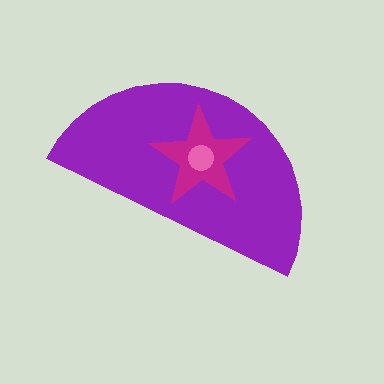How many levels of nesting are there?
3.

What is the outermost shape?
The purple semicircle.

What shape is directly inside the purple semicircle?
The magenta star.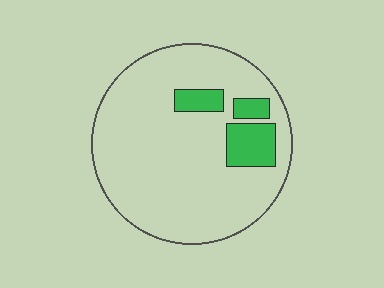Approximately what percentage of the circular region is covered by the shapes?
Approximately 15%.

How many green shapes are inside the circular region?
3.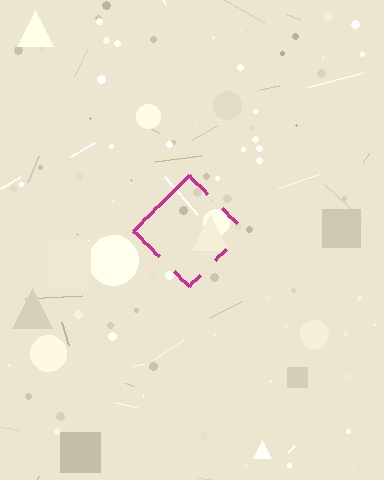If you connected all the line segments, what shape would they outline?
They would outline a diamond.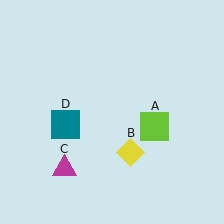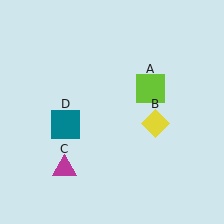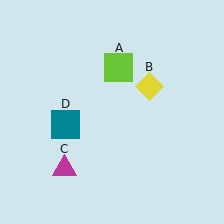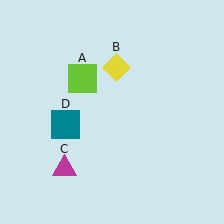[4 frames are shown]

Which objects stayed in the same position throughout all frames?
Magenta triangle (object C) and teal square (object D) remained stationary.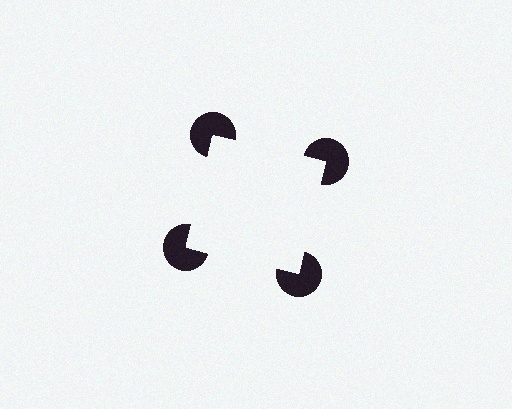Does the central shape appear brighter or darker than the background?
It typically appears slightly brighter than the background, even though no actual brightness change is drawn.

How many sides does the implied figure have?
4 sides.